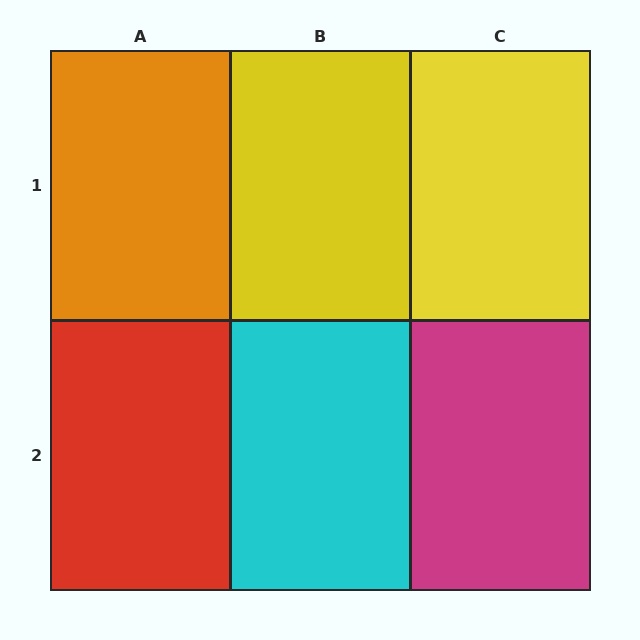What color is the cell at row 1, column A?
Orange.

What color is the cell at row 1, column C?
Yellow.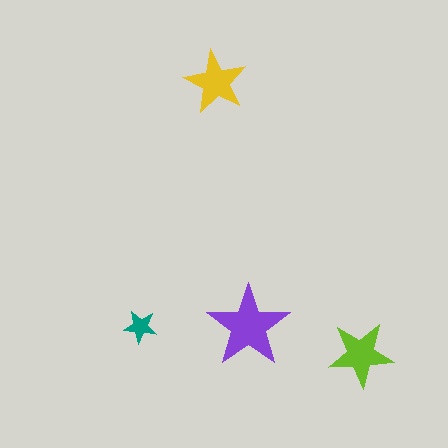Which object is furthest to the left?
The teal star is leftmost.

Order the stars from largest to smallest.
the purple one, the lime one, the yellow one, the teal one.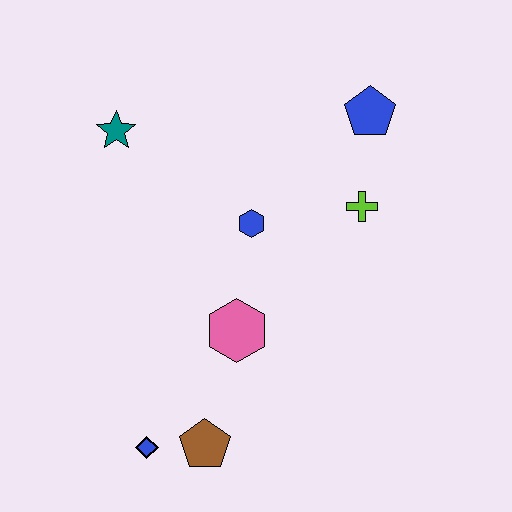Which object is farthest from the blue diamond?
The blue pentagon is farthest from the blue diamond.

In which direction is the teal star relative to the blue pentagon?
The teal star is to the left of the blue pentagon.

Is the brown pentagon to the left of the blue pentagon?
Yes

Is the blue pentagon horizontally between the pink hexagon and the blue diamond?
No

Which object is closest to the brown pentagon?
The blue diamond is closest to the brown pentagon.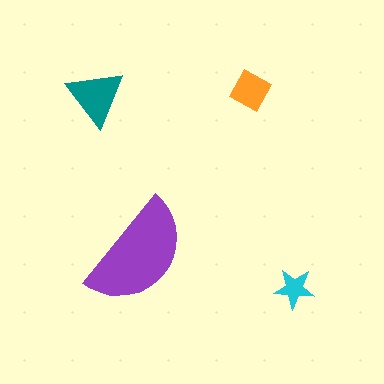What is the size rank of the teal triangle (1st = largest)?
2nd.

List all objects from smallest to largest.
The cyan star, the orange square, the teal triangle, the purple semicircle.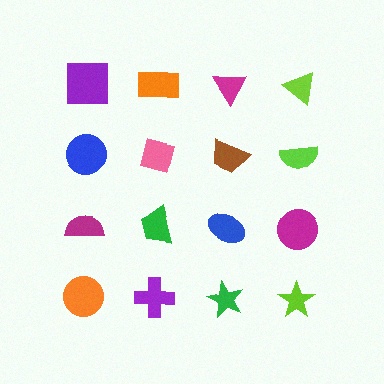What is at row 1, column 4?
A lime triangle.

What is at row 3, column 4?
A magenta circle.